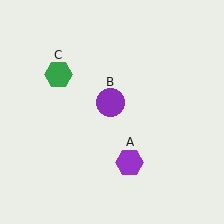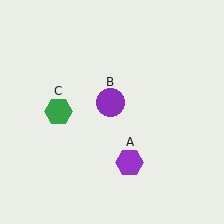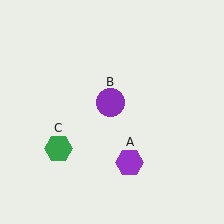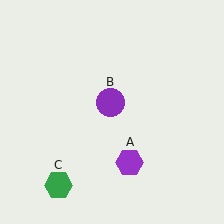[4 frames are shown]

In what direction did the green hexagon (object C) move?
The green hexagon (object C) moved down.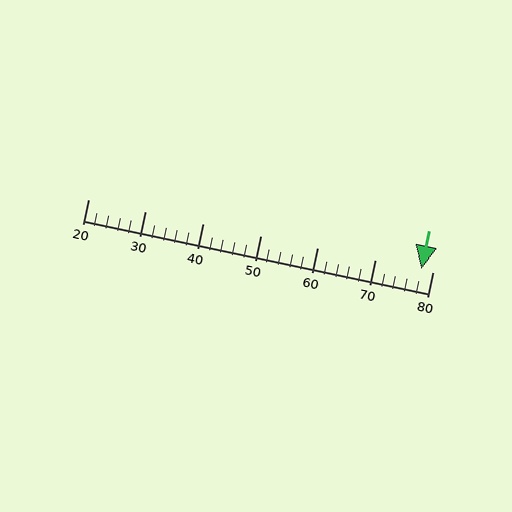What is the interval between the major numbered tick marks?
The major tick marks are spaced 10 units apart.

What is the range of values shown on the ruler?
The ruler shows values from 20 to 80.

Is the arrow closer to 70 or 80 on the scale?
The arrow is closer to 80.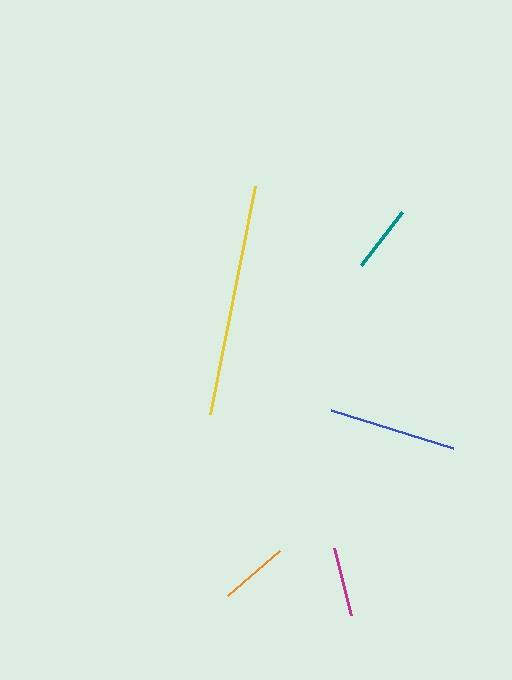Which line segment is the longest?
The yellow line is the longest at approximately 232 pixels.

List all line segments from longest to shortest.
From longest to shortest: yellow, blue, magenta, orange, teal.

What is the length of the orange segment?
The orange segment is approximately 68 pixels long.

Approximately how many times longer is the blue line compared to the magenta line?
The blue line is approximately 1.8 times the length of the magenta line.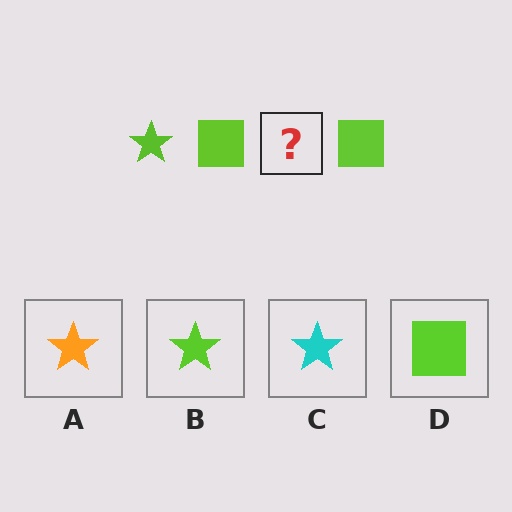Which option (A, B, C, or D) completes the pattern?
B.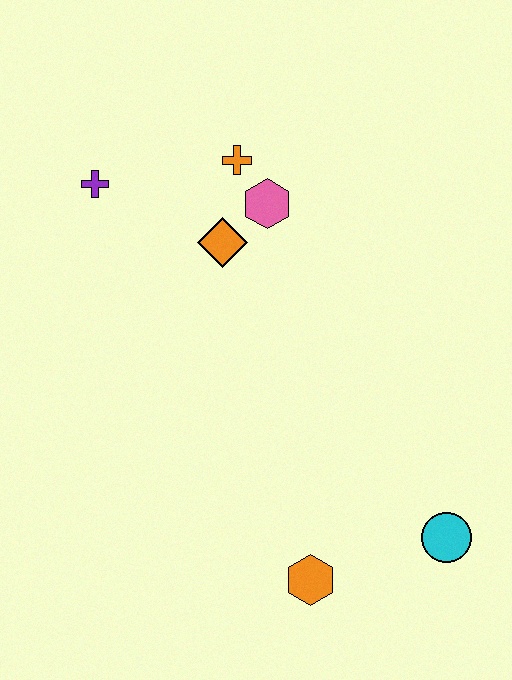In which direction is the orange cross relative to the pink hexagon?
The orange cross is above the pink hexagon.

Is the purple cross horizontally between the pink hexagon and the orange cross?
No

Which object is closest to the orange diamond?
The pink hexagon is closest to the orange diamond.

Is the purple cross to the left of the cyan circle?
Yes